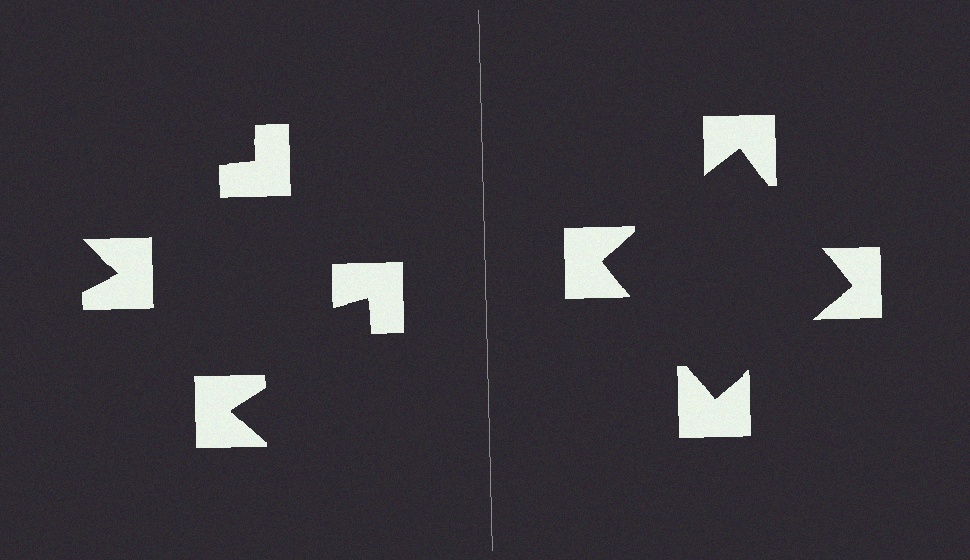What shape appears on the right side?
An illusory square.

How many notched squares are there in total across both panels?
8 — 4 on each side.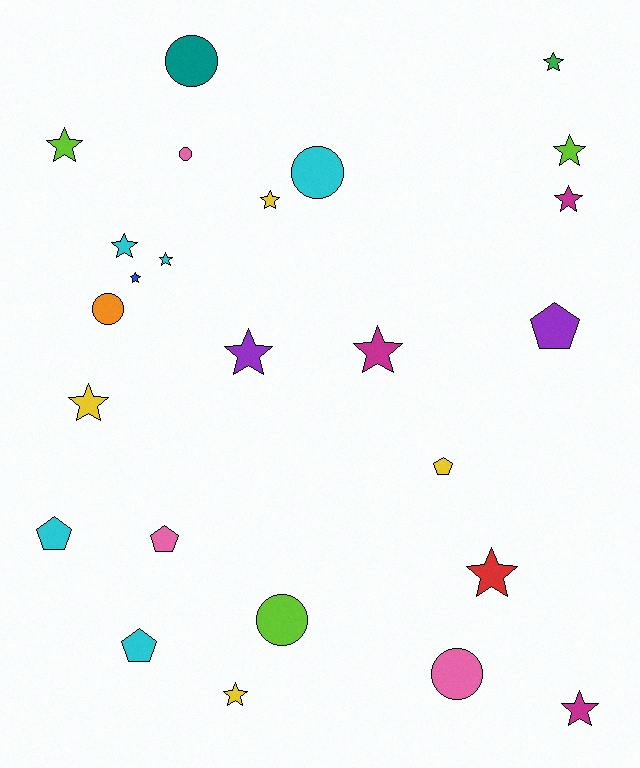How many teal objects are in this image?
There is 1 teal object.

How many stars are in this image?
There are 14 stars.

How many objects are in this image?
There are 25 objects.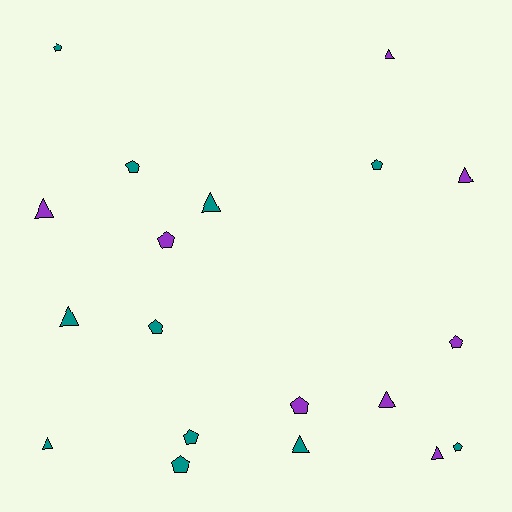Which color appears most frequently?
Teal, with 11 objects.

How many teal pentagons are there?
There are 7 teal pentagons.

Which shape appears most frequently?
Pentagon, with 10 objects.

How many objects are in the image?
There are 19 objects.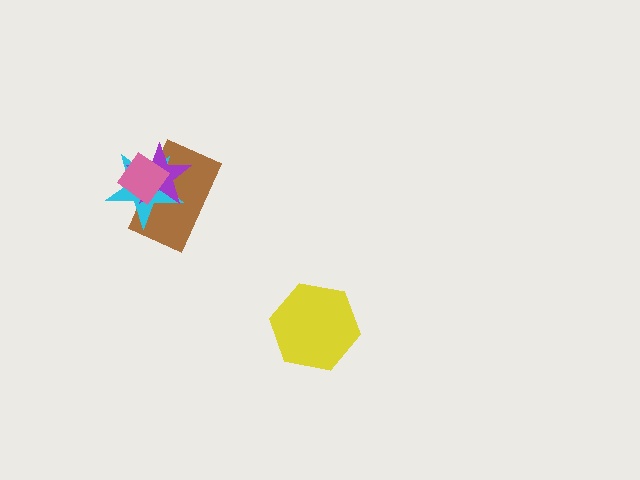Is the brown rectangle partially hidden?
Yes, it is partially covered by another shape.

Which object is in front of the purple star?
The pink diamond is in front of the purple star.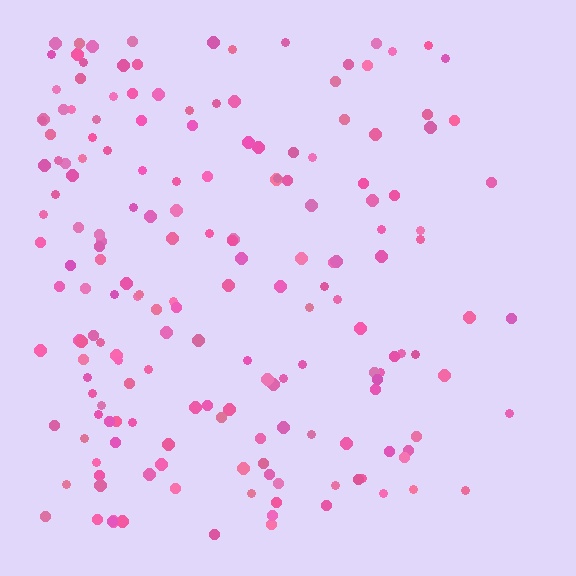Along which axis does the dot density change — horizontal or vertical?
Horizontal.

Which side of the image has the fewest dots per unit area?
The right.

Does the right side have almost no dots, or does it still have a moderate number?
Still a moderate number, just noticeably fewer than the left.